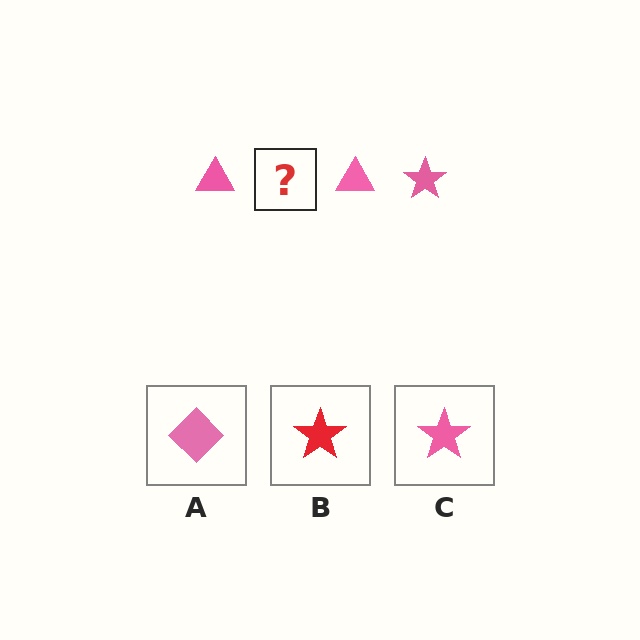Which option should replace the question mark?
Option C.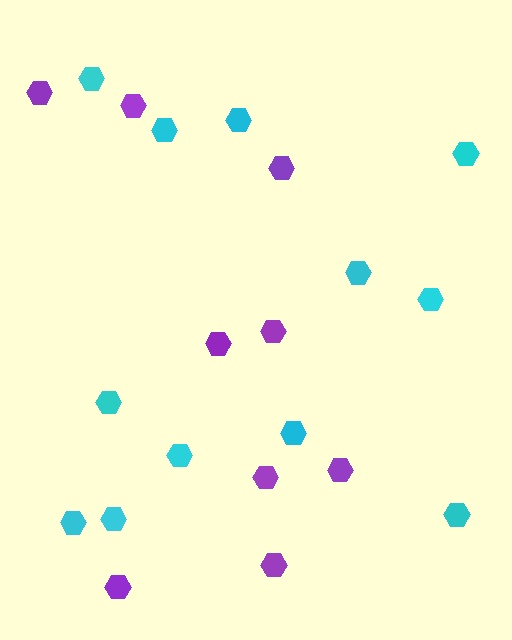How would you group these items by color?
There are 2 groups: one group of purple hexagons (9) and one group of cyan hexagons (12).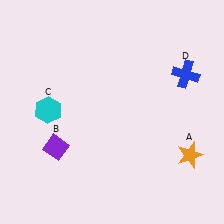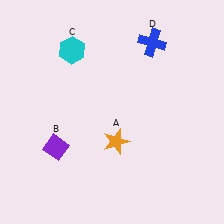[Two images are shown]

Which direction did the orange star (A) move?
The orange star (A) moved left.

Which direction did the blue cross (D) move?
The blue cross (D) moved left.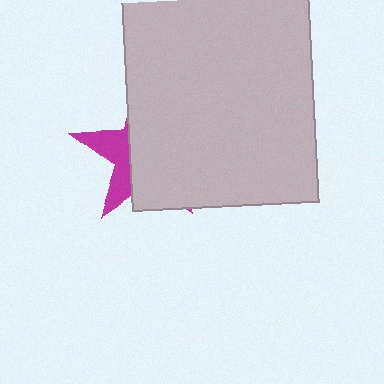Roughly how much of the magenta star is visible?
A small part of it is visible (roughly 31%).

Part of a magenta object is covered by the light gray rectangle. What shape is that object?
It is a star.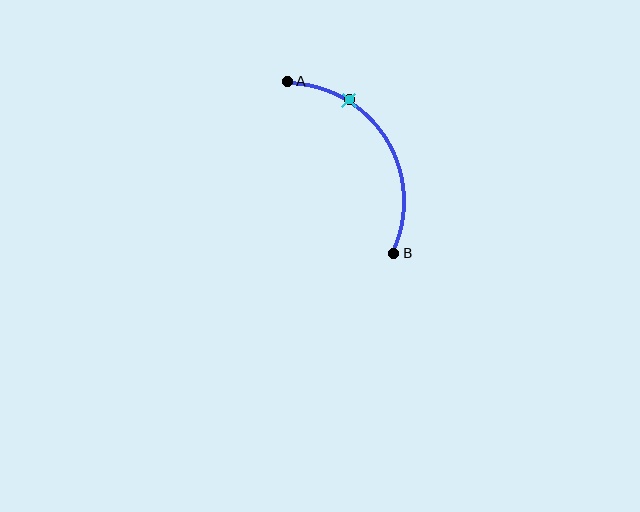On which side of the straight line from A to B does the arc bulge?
The arc bulges to the right of the straight line connecting A and B.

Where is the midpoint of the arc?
The arc midpoint is the point on the curve farthest from the straight line joining A and B. It sits to the right of that line.